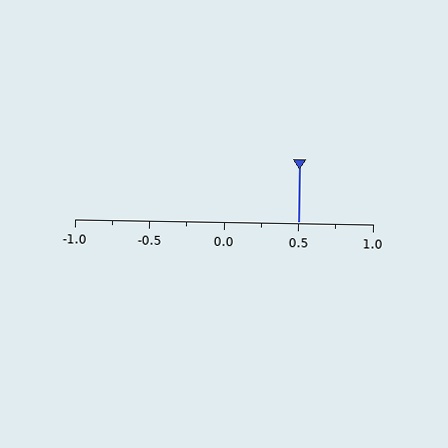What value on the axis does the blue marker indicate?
The marker indicates approximately 0.5.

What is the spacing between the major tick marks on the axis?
The major ticks are spaced 0.5 apart.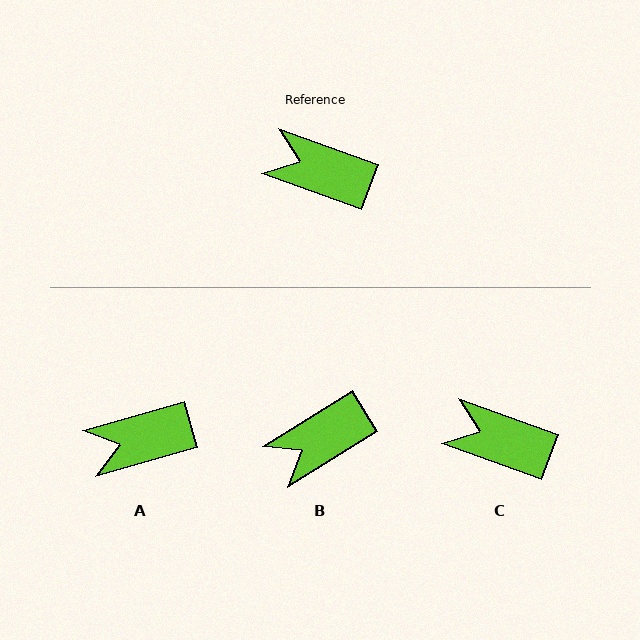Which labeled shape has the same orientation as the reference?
C.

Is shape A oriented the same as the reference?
No, it is off by about 36 degrees.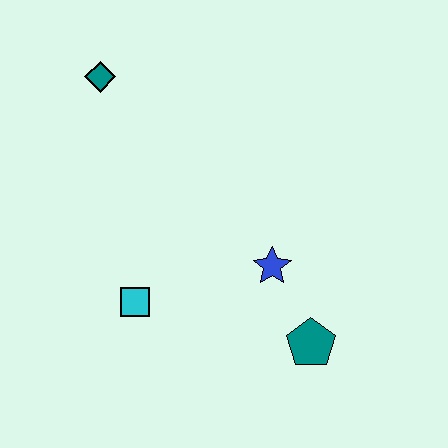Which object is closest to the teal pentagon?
The blue star is closest to the teal pentagon.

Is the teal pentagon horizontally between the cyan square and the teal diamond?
No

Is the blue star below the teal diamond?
Yes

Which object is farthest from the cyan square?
The teal diamond is farthest from the cyan square.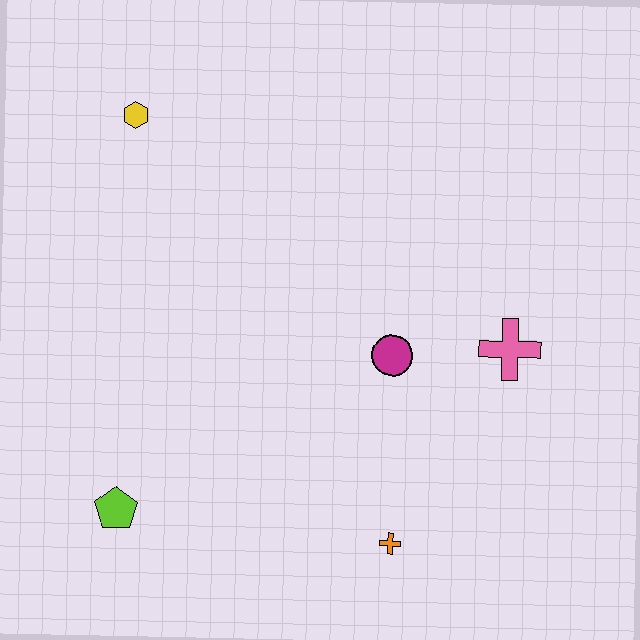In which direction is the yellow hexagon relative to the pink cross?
The yellow hexagon is to the left of the pink cross.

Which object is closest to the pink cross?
The magenta circle is closest to the pink cross.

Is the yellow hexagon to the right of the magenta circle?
No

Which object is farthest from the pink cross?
The yellow hexagon is farthest from the pink cross.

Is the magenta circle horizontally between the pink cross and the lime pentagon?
Yes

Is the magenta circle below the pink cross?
Yes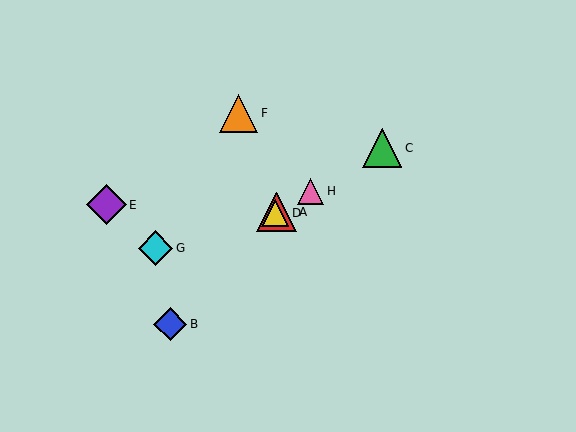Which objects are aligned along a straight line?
Objects A, C, D, H are aligned along a straight line.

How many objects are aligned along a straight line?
4 objects (A, C, D, H) are aligned along a straight line.